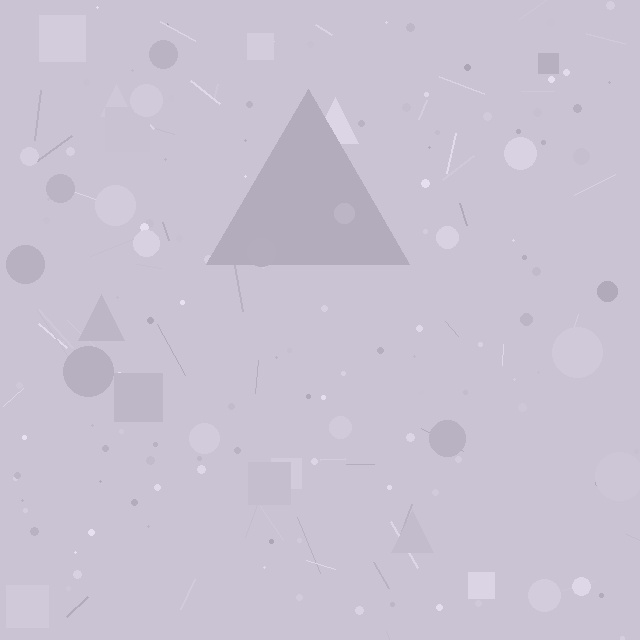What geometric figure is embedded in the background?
A triangle is embedded in the background.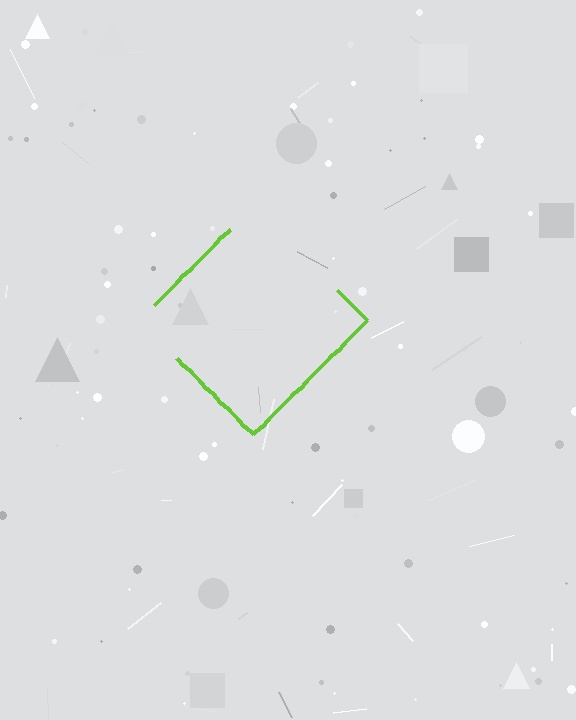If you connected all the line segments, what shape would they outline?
They would outline a diamond.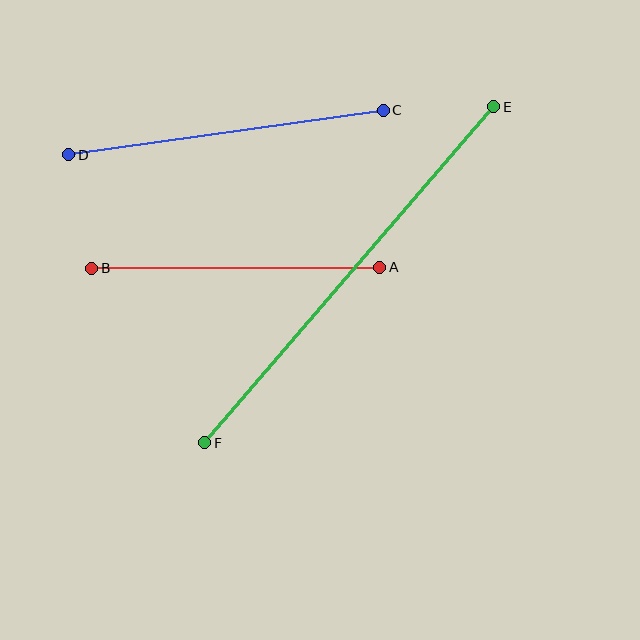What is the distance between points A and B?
The distance is approximately 288 pixels.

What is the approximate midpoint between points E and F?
The midpoint is at approximately (349, 275) pixels.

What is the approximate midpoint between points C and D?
The midpoint is at approximately (226, 133) pixels.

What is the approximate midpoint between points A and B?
The midpoint is at approximately (236, 268) pixels.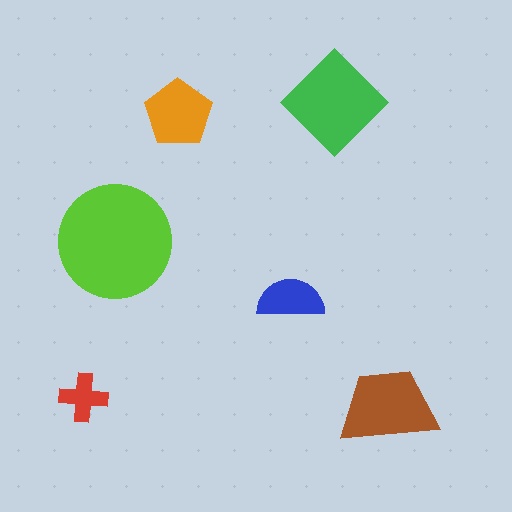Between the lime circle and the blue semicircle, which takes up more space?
The lime circle.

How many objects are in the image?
There are 6 objects in the image.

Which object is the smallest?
The red cross.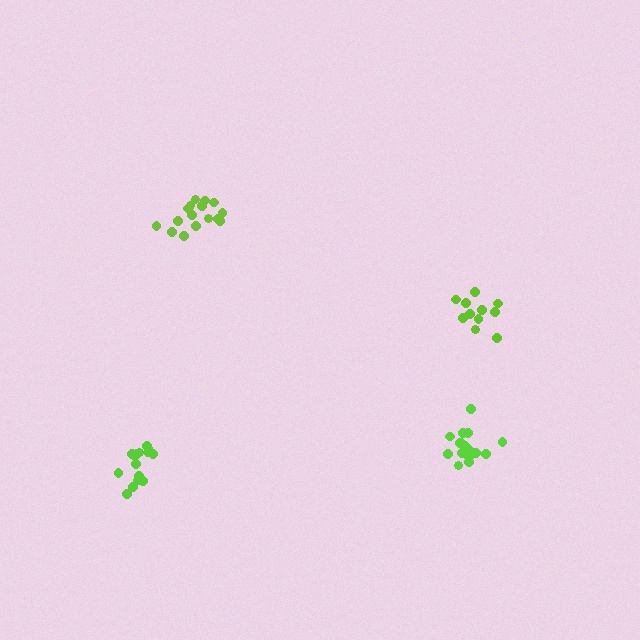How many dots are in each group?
Group 1: 16 dots, Group 2: 16 dots, Group 3: 11 dots, Group 4: 15 dots (58 total).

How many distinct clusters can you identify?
There are 4 distinct clusters.